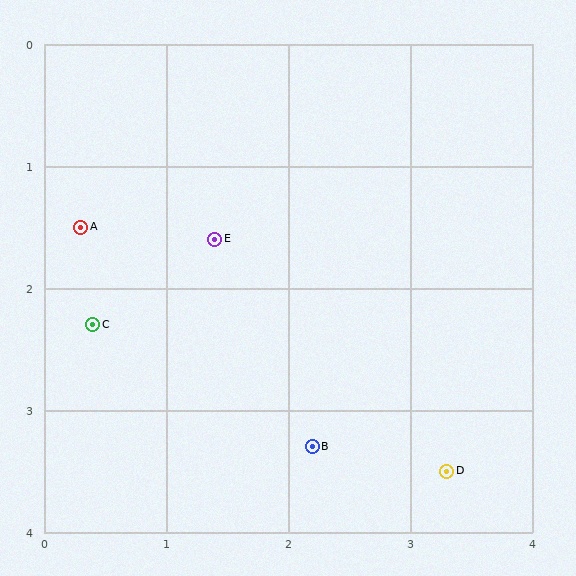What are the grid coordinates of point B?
Point B is at approximately (2.2, 3.3).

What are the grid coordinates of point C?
Point C is at approximately (0.4, 2.3).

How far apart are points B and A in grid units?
Points B and A are about 2.6 grid units apart.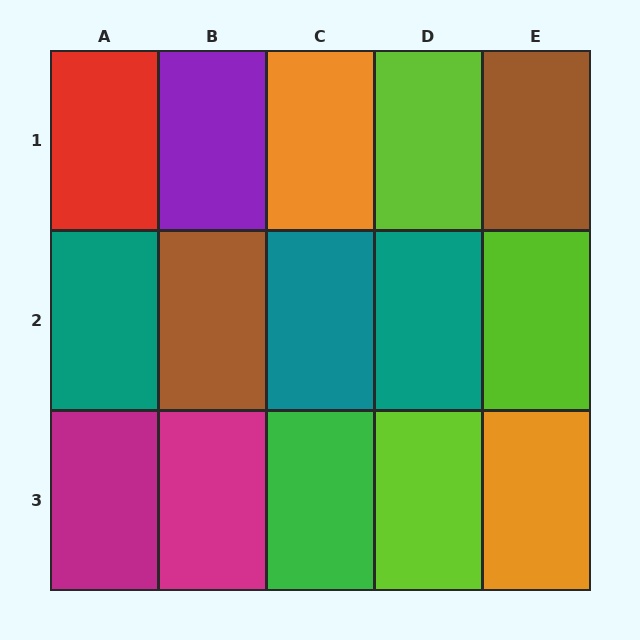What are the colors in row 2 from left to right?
Teal, brown, teal, teal, lime.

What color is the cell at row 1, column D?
Lime.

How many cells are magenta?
2 cells are magenta.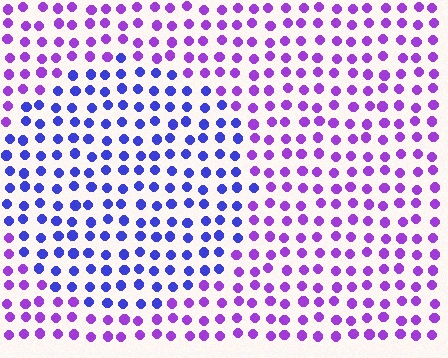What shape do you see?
I see a circle.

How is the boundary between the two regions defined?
The boundary is defined purely by a slight shift in hue (about 40 degrees). Spacing, size, and orientation are identical on both sides.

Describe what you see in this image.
The image is filled with small purple elements in a uniform arrangement. A circle-shaped region is visible where the elements are tinted to a slightly different hue, forming a subtle color boundary.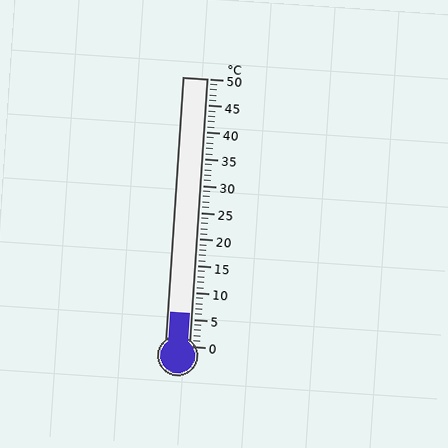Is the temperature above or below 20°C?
The temperature is below 20°C.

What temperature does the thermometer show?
The thermometer shows approximately 6°C.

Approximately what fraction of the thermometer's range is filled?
The thermometer is filled to approximately 10% of its range.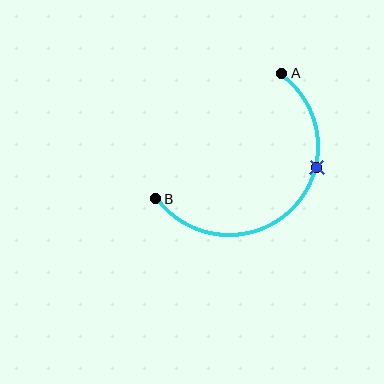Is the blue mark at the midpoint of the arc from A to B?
No. The blue mark lies on the arc but is closer to endpoint A. The arc midpoint would be at the point on the curve equidistant along the arc from both A and B.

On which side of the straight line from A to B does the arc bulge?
The arc bulges below and to the right of the straight line connecting A and B.